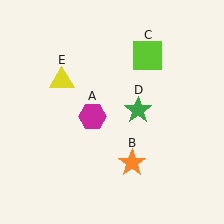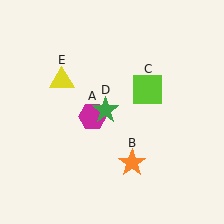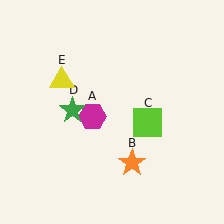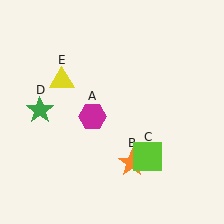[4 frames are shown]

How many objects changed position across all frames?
2 objects changed position: lime square (object C), green star (object D).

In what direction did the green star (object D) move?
The green star (object D) moved left.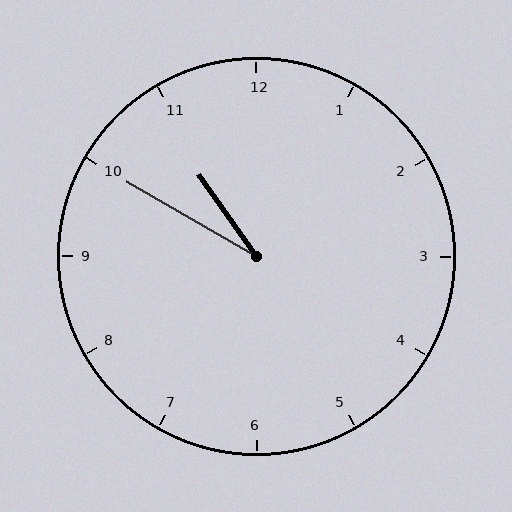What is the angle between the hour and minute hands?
Approximately 25 degrees.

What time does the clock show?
10:50.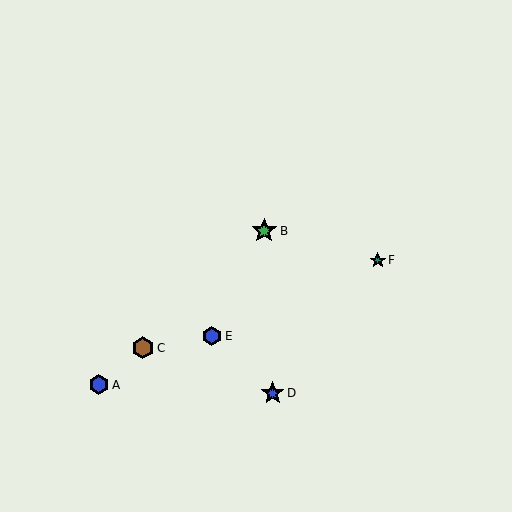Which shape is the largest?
The green star (labeled B) is the largest.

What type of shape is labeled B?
Shape B is a green star.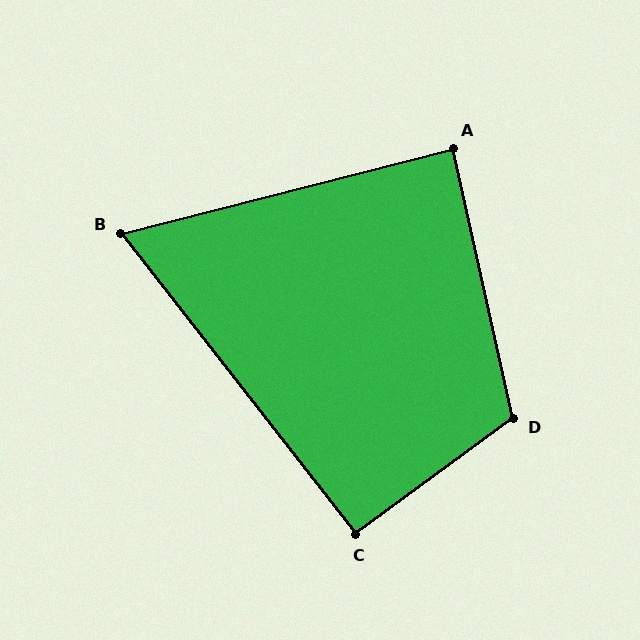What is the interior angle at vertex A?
Approximately 88 degrees (approximately right).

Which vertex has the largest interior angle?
D, at approximately 114 degrees.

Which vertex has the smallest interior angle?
B, at approximately 66 degrees.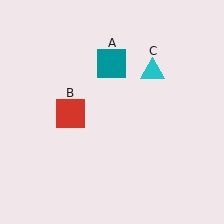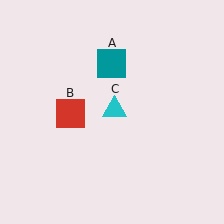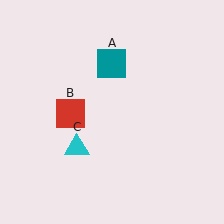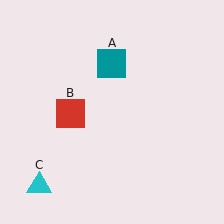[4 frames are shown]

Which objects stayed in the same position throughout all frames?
Teal square (object A) and red square (object B) remained stationary.